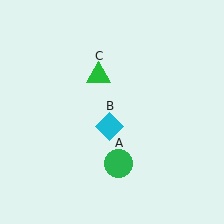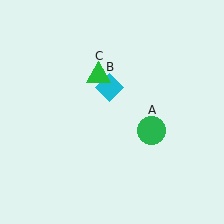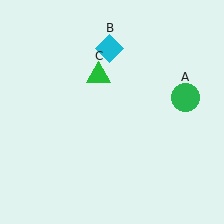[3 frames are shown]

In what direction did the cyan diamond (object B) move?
The cyan diamond (object B) moved up.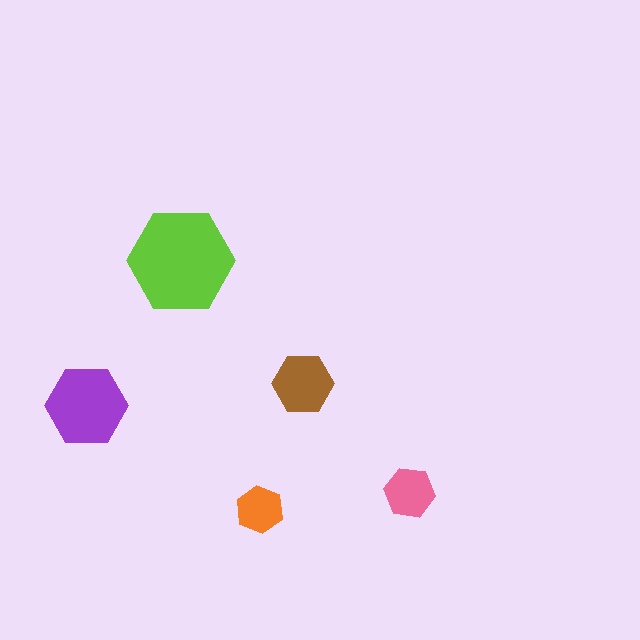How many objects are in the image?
There are 5 objects in the image.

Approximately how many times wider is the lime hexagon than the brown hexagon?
About 2 times wider.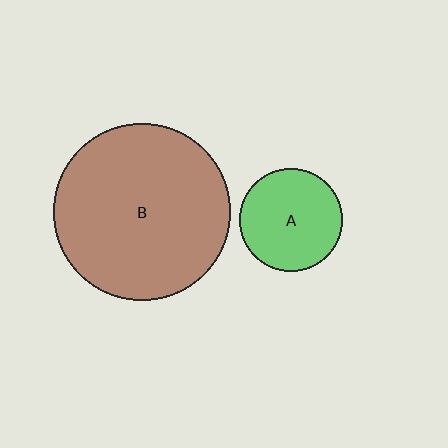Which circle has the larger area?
Circle B (brown).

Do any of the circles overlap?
No, none of the circles overlap.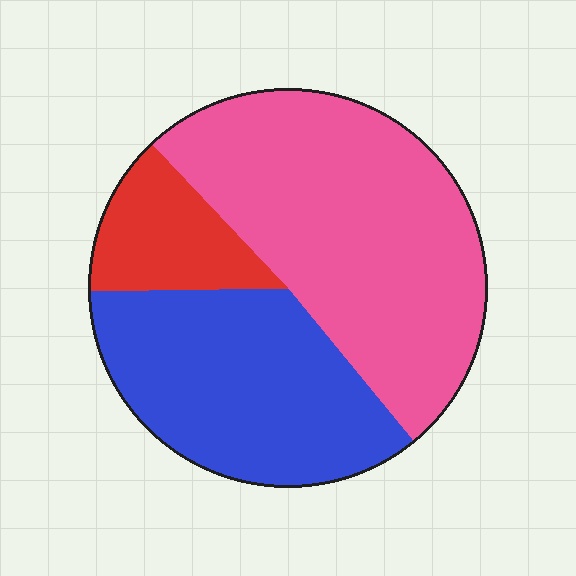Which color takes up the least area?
Red, at roughly 15%.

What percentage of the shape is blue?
Blue takes up about three eighths (3/8) of the shape.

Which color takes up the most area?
Pink, at roughly 50%.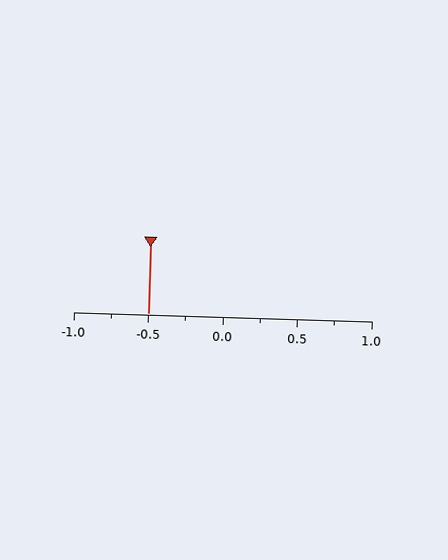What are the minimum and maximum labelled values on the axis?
The axis runs from -1.0 to 1.0.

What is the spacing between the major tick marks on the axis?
The major ticks are spaced 0.5 apart.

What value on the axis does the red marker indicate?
The marker indicates approximately -0.5.